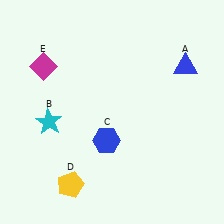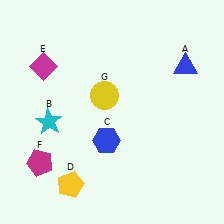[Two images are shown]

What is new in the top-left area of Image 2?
A yellow circle (G) was added in the top-left area of Image 2.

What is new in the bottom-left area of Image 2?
A magenta pentagon (F) was added in the bottom-left area of Image 2.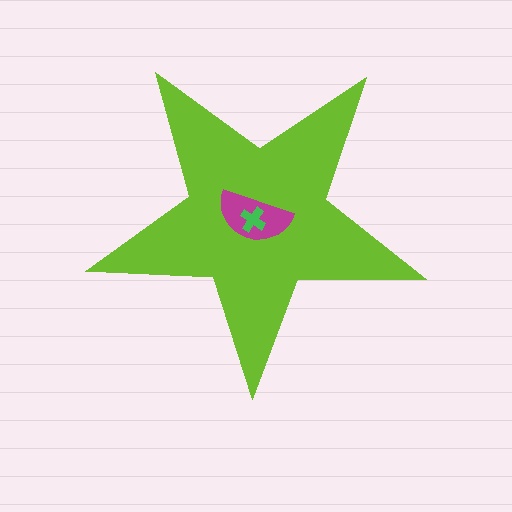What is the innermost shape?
The green cross.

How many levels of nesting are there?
3.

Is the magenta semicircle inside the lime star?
Yes.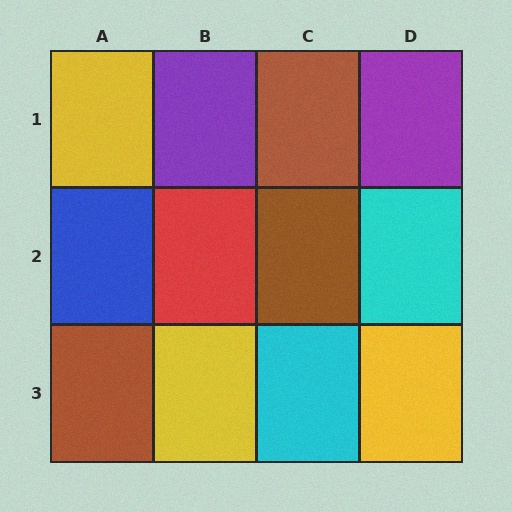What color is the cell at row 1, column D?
Purple.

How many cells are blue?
1 cell is blue.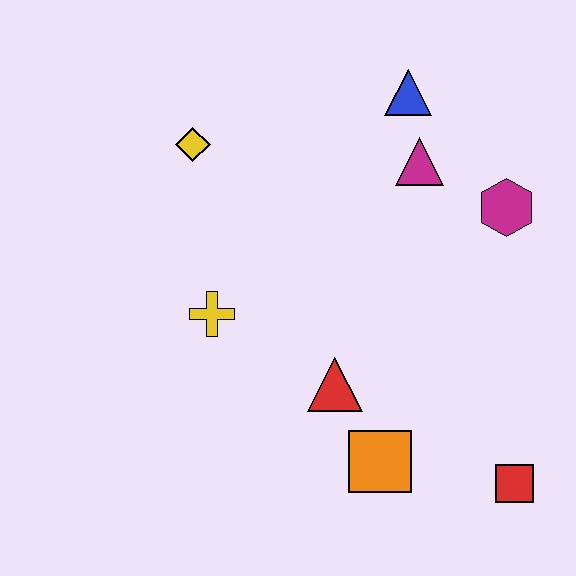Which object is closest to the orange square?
The red triangle is closest to the orange square.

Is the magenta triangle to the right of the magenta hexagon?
No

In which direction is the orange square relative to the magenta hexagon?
The orange square is below the magenta hexagon.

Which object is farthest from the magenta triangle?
The red square is farthest from the magenta triangle.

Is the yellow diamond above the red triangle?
Yes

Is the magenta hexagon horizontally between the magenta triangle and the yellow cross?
No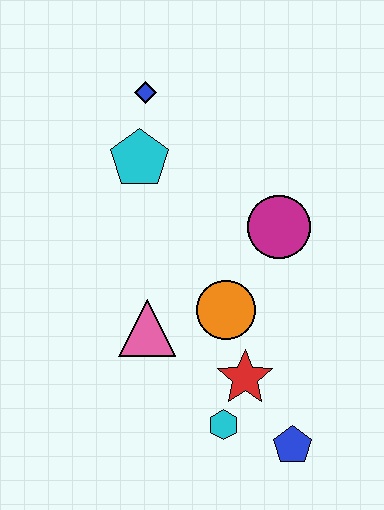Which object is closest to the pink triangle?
The orange circle is closest to the pink triangle.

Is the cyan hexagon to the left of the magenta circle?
Yes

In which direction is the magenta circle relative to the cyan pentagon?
The magenta circle is to the right of the cyan pentagon.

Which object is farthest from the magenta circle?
The blue pentagon is farthest from the magenta circle.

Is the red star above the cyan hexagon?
Yes